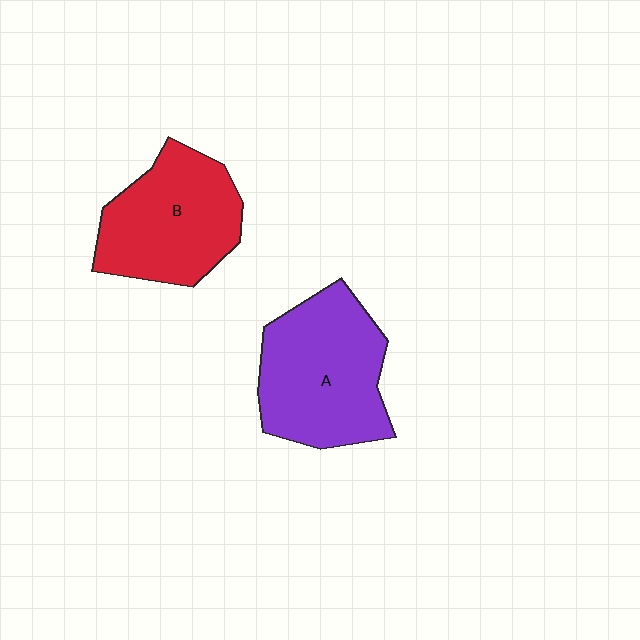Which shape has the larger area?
Shape A (purple).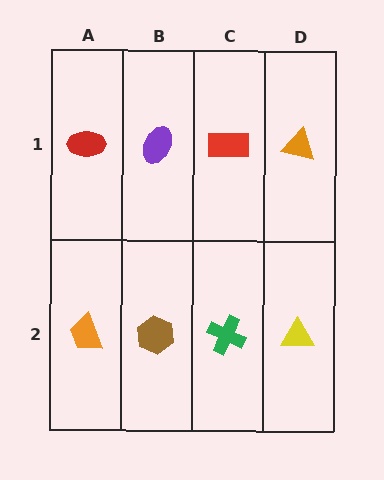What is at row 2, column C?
A green cross.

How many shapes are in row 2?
4 shapes.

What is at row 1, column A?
A red ellipse.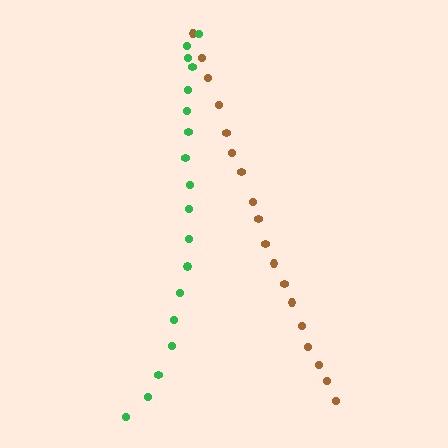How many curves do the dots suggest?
There are 2 distinct paths.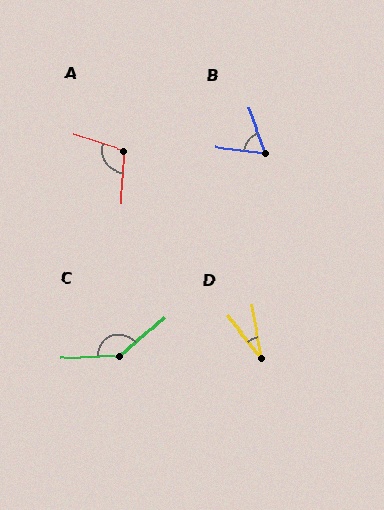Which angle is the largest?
C, at approximately 141 degrees.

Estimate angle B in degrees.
Approximately 62 degrees.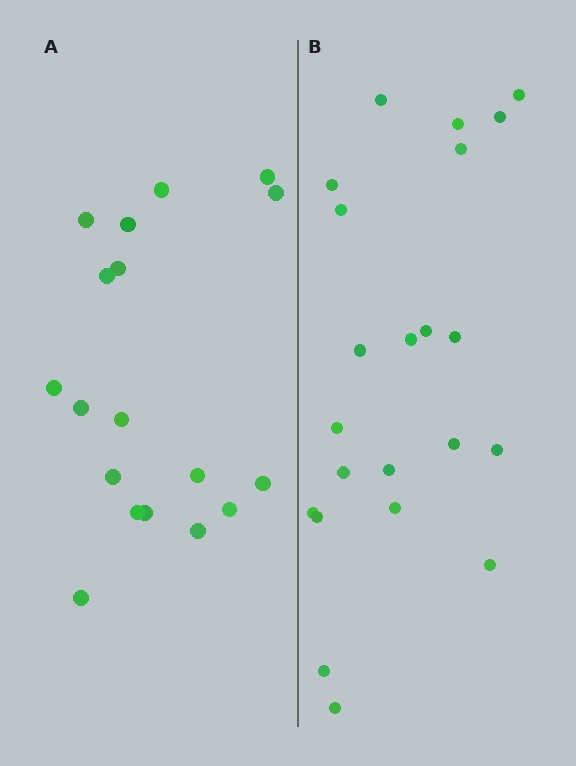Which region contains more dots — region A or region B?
Region B (the right region) has more dots.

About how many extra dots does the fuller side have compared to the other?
Region B has about 4 more dots than region A.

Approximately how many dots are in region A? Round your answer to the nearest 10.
About 20 dots. (The exact count is 18, which rounds to 20.)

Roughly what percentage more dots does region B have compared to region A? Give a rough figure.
About 20% more.